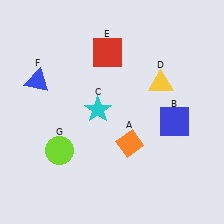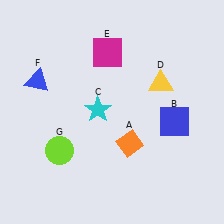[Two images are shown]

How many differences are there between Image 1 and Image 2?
There is 1 difference between the two images.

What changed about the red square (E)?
In Image 1, E is red. In Image 2, it changed to magenta.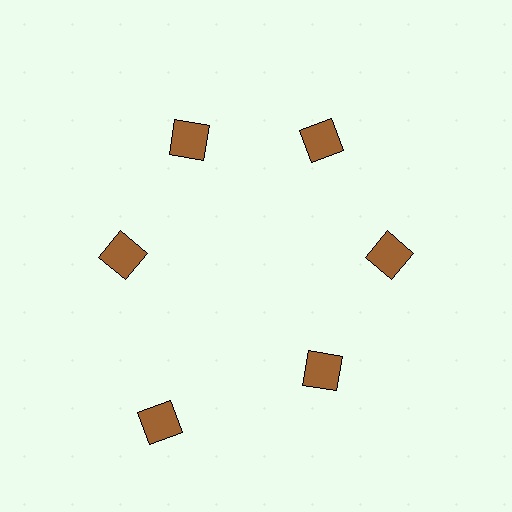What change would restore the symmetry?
The symmetry would be restored by moving it inward, back onto the ring so that all 6 diamonds sit at equal angles and equal distance from the center.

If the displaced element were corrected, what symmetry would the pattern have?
It would have 6-fold rotational symmetry — the pattern would map onto itself every 60 degrees.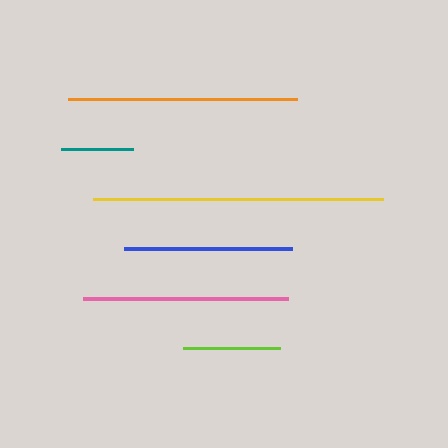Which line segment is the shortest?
The teal line is the shortest at approximately 72 pixels.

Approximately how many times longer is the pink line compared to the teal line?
The pink line is approximately 2.9 times the length of the teal line.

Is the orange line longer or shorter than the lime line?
The orange line is longer than the lime line.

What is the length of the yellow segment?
The yellow segment is approximately 289 pixels long.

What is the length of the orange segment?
The orange segment is approximately 229 pixels long.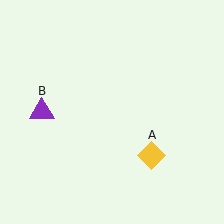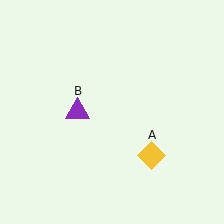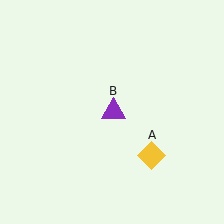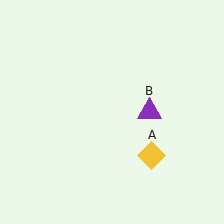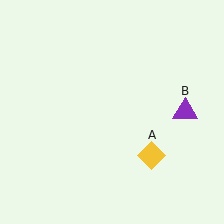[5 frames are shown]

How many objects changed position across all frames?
1 object changed position: purple triangle (object B).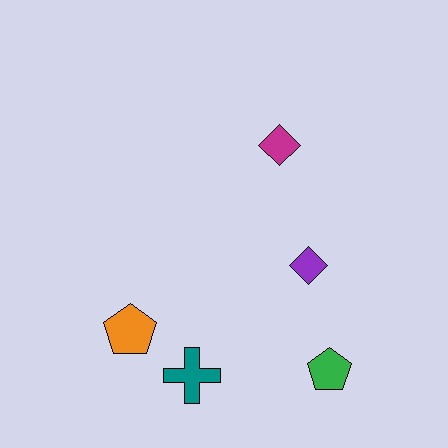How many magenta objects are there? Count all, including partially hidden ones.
There is 1 magenta object.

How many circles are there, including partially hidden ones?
There are no circles.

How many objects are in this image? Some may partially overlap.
There are 5 objects.